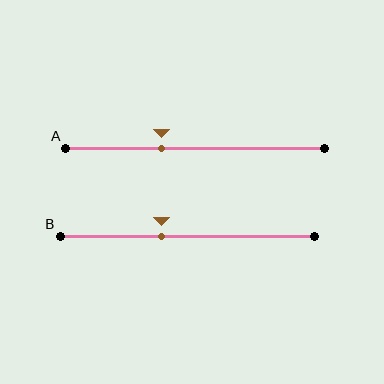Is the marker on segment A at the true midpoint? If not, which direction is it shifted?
No, the marker on segment A is shifted to the left by about 13% of the segment length.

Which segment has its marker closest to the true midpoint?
Segment B has its marker closest to the true midpoint.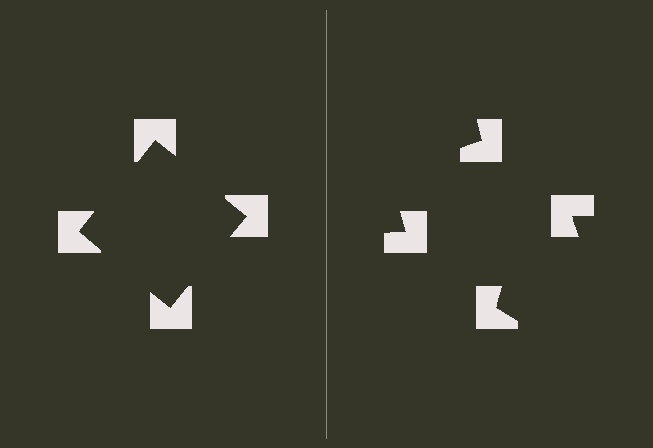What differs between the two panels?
The notched squares are positioned identically on both sides; only the wedge orientations differ. On the left they align to a square; on the right they are misaligned.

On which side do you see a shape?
An illusory square appears on the left side. On the right side the wedge cuts are rotated, so no coherent shape forms.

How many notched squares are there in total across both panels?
8 — 4 on each side.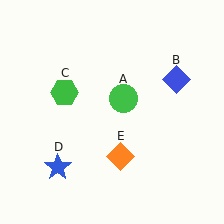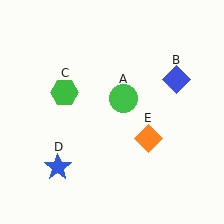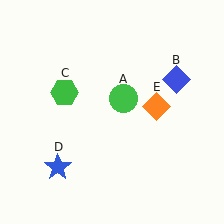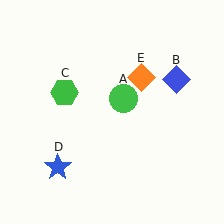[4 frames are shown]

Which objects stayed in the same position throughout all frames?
Green circle (object A) and blue diamond (object B) and green hexagon (object C) and blue star (object D) remained stationary.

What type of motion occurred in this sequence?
The orange diamond (object E) rotated counterclockwise around the center of the scene.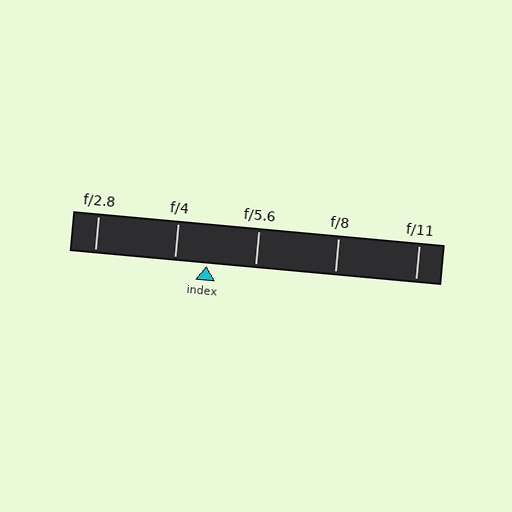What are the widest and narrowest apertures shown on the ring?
The widest aperture shown is f/2.8 and the narrowest is f/11.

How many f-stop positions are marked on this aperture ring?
There are 5 f-stop positions marked.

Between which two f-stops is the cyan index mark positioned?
The index mark is between f/4 and f/5.6.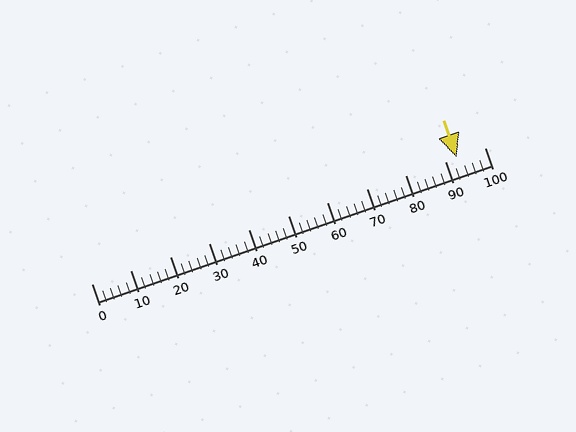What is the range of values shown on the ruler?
The ruler shows values from 0 to 100.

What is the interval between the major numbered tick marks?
The major tick marks are spaced 10 units apart.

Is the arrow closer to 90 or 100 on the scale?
The arrow is closer to 90.